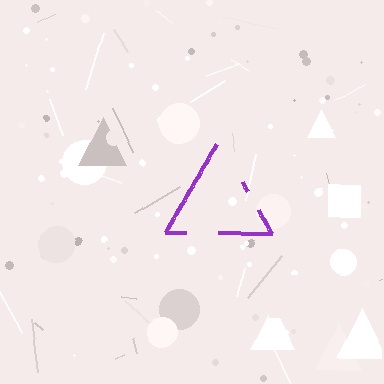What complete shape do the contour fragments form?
The contour fragments form a triangle.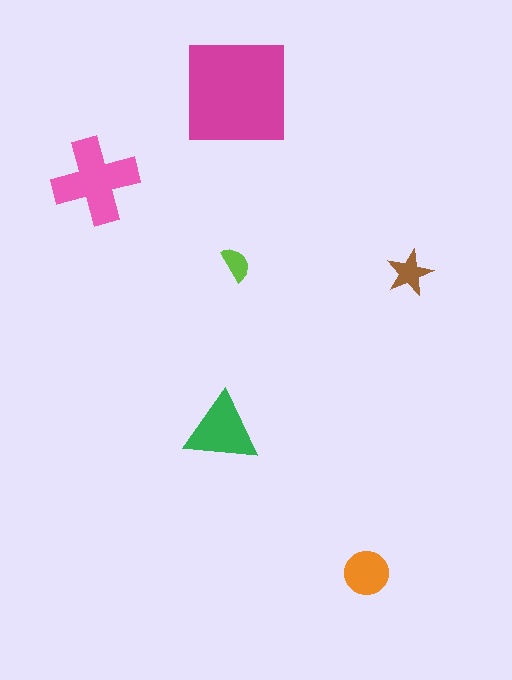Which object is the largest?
The magenta square.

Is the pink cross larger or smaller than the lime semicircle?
Larger.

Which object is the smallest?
The lime semicircle.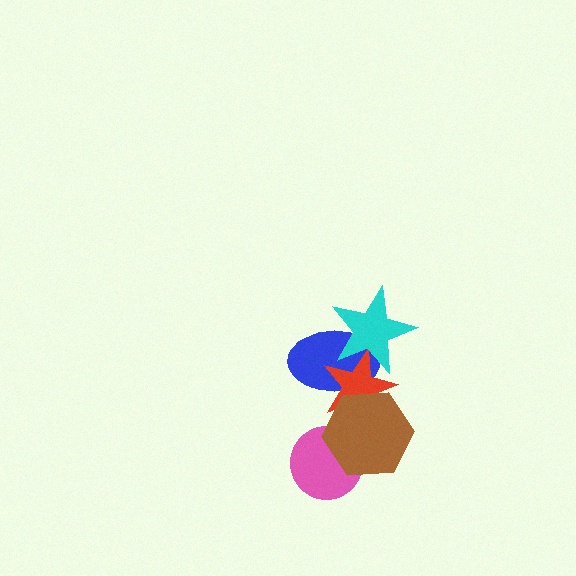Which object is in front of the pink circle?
The brown hexagon is in front of the pink circle.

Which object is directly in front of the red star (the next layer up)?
The brown hexagon is directly in front of the red star.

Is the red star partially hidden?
Yes, it is partially covered by another shape.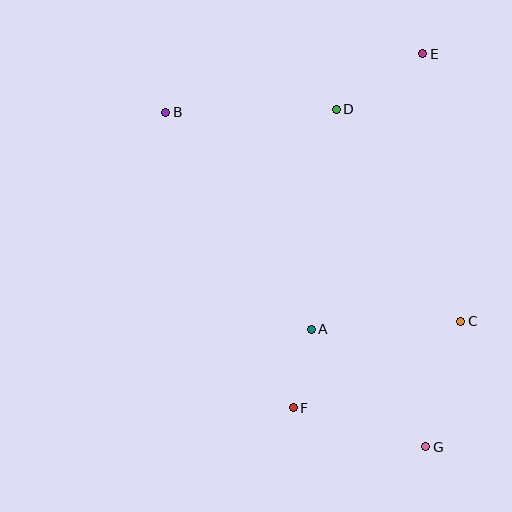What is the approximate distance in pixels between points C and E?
The distance between C and E is approximately 271 pixels.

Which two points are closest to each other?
Points A and F are closest to each other.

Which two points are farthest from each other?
Points B and G are farthest from each other.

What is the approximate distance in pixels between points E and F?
The distance between E and F is approximately 377 pixels.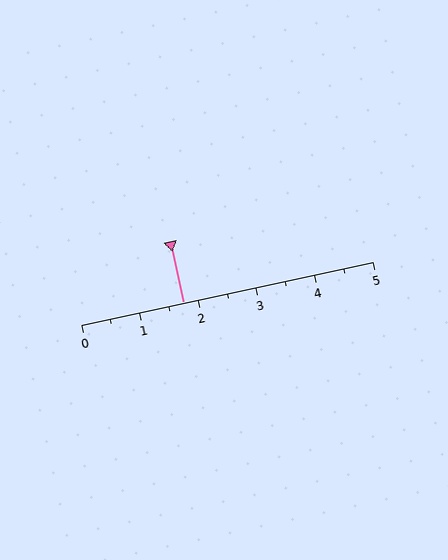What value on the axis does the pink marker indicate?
The marker indicates approximately 1.8.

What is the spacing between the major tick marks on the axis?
The major ticks are spaced 1 apart.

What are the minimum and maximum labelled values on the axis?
The axis runs from 0 to 5.